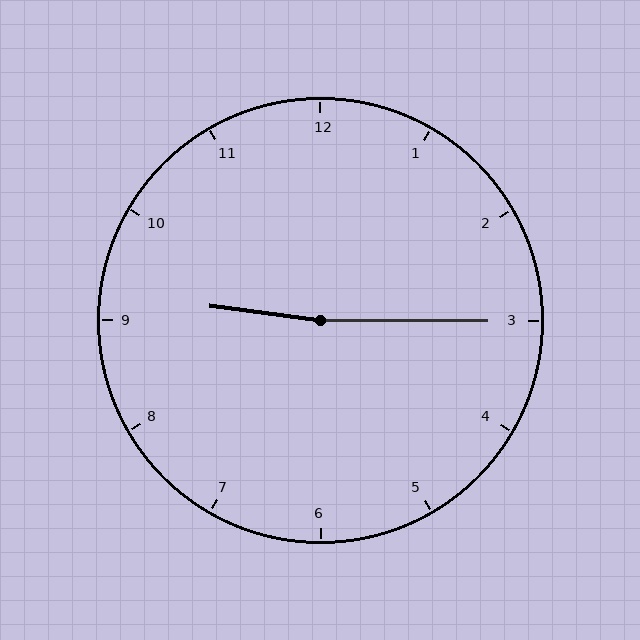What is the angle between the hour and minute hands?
Approximately 172 degrees.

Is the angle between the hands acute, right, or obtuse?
It is obtuse.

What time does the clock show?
9:15.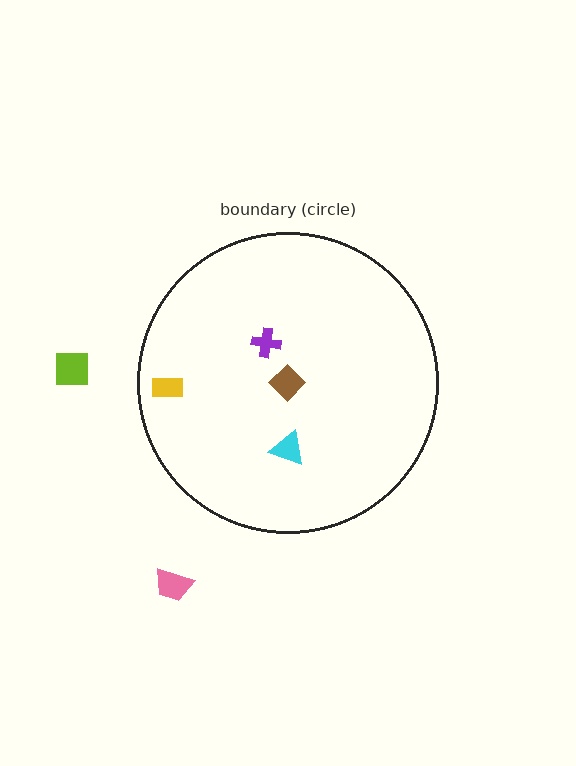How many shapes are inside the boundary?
4 inside, 2 outside.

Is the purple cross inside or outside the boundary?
Inside.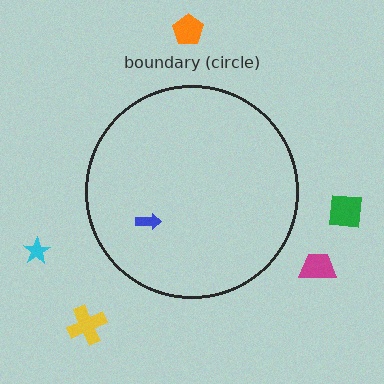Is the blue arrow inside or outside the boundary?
Inside.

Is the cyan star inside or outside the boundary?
Outside.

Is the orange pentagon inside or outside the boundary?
Outside.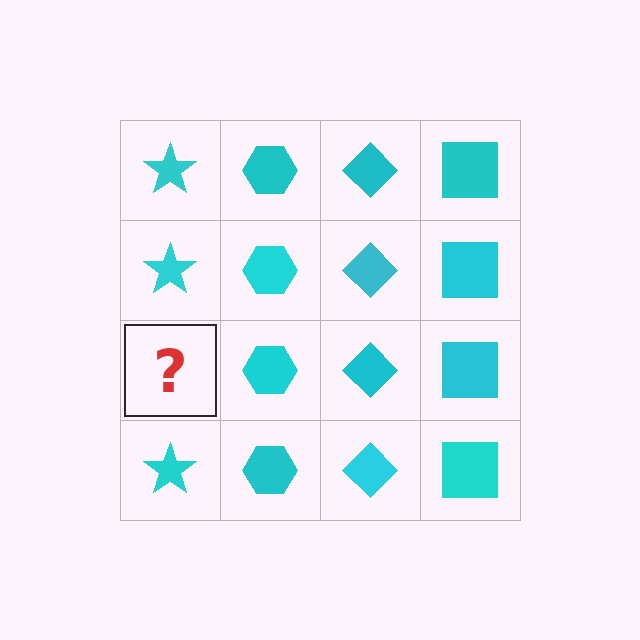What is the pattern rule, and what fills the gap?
The rule is that each column has a consistent shape. The gap should be filled with a cyan star.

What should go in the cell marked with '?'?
The missing cell should contain a cyan star.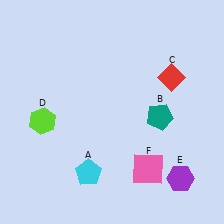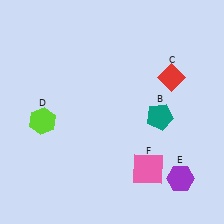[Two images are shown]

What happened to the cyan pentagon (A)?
The cyan pentagon (A) was removed in Image 2. It was in the bottom-left area of Image 1.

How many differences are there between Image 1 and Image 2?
There is 1 difference between the two images.